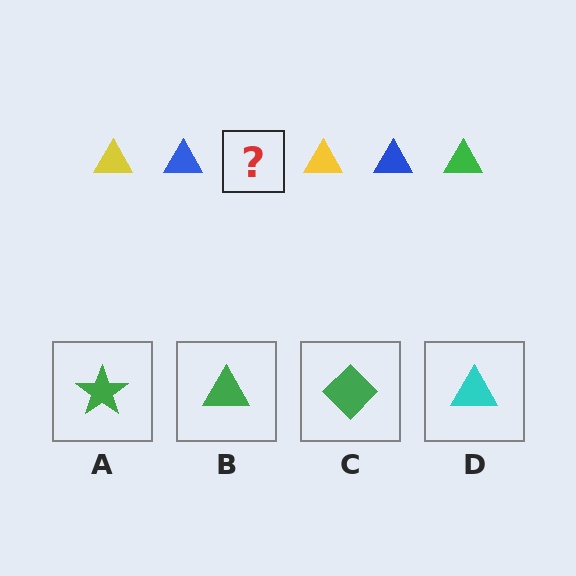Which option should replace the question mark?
Option B.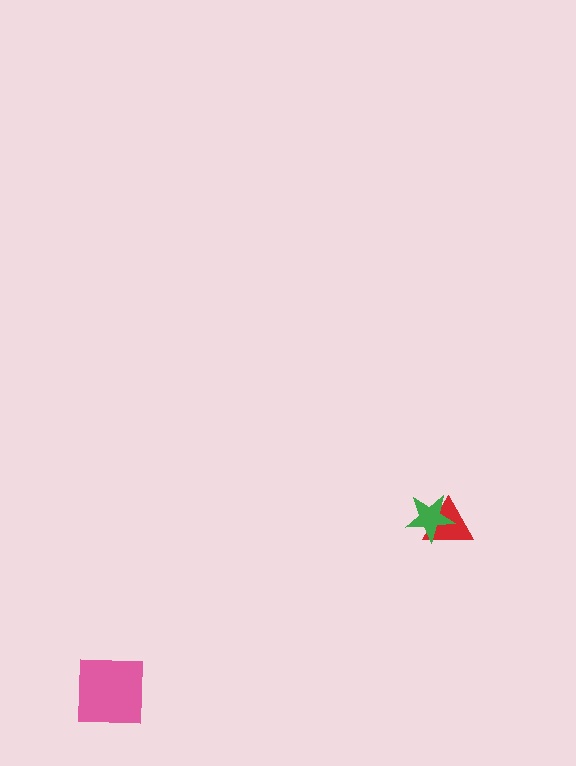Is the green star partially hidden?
No, no other shape covers it.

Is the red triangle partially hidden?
Yes, it is partially covered by another shape.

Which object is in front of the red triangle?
The green star is in front of the red triangle.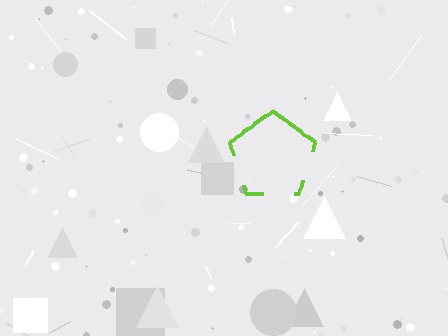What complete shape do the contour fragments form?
The contour fragments form a pentagon.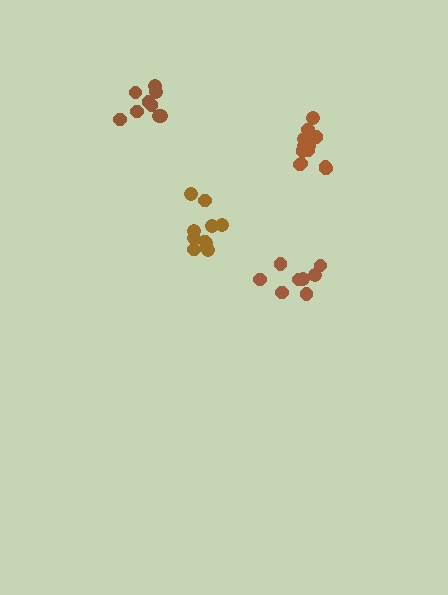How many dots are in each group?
Group 1: 9 dots, Group 2: 8 dots, Group 3: 12 dots, Group 4: 11 dots (40 total).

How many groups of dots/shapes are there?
There are 4 groups.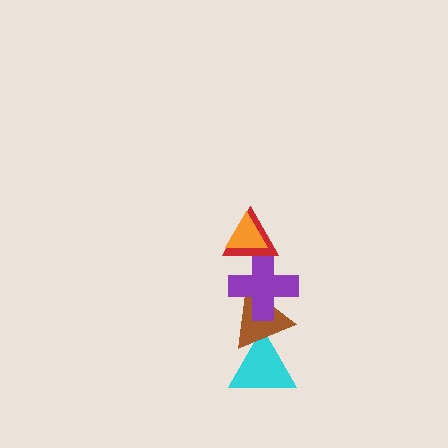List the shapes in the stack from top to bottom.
From top to bottom: the orange triangle, the red triangle, the purple cross, the brown triangle, the cyan triangle.